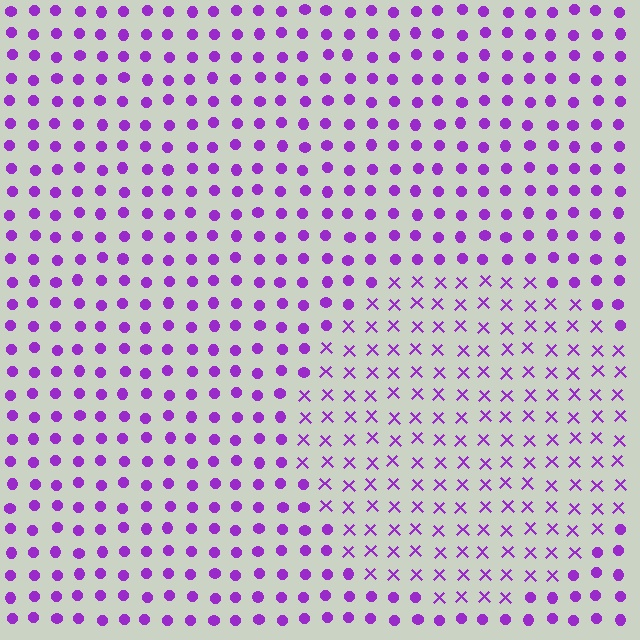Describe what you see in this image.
The image is filled with small purple elements arranged in a uniform grid. A circle-shaped region contains X marks, while the surrounding area contains circles. The boundary is defined purely by the change in element shape.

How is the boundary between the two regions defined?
The boundary is defined by a change in element shape: X marks inside vs. circles outside. All elements share the same color and spacing.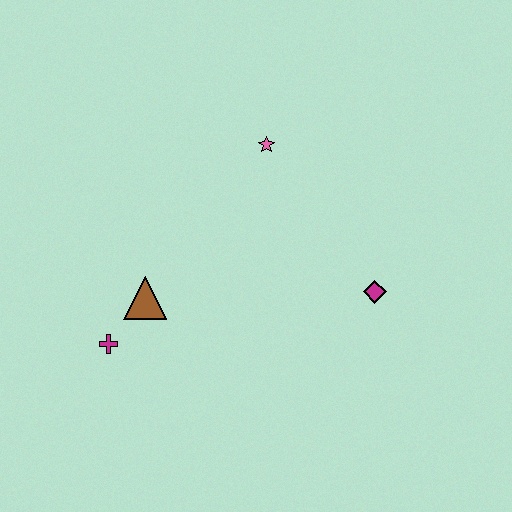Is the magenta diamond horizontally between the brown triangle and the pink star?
No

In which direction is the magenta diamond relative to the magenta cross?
The magenta diamond is to the right of the magenta cross.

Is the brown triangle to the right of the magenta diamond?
No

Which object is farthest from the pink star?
The magenta cross is farthest from the pink star.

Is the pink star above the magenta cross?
Yes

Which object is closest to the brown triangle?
The magenta cross is closest to the brown triangle.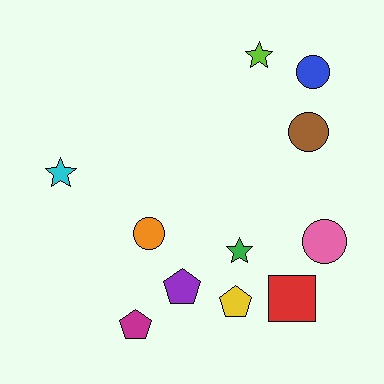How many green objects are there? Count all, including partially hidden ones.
There is 1 green object.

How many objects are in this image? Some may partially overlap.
There are 11 objects.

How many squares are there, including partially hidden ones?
There is 1 square.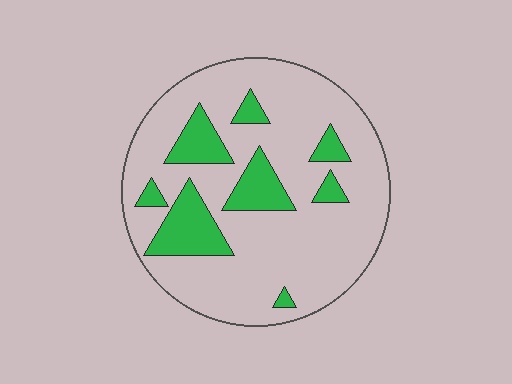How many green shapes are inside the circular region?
8.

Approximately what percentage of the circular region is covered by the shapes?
Approximately 20%.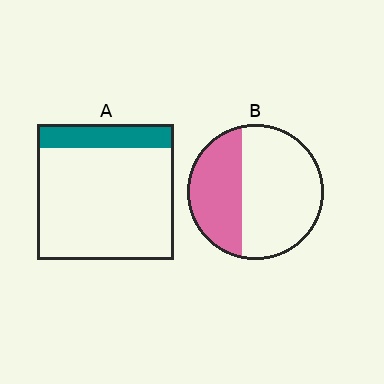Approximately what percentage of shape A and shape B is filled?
A is approximately 20% and B is approximately 40%.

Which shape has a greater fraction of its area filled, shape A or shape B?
Shape B.